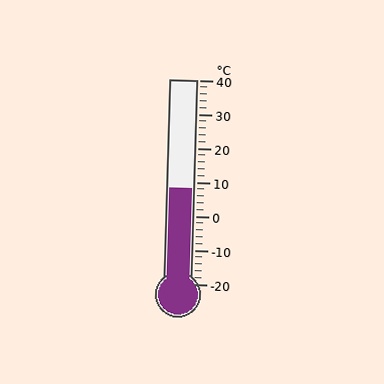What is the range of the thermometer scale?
The thermometer scale ranges from -20°C to 40°C.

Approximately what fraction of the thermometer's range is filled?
The thermometer is filled to approximately 45% of its range.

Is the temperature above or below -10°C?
The temperature is above -10°C.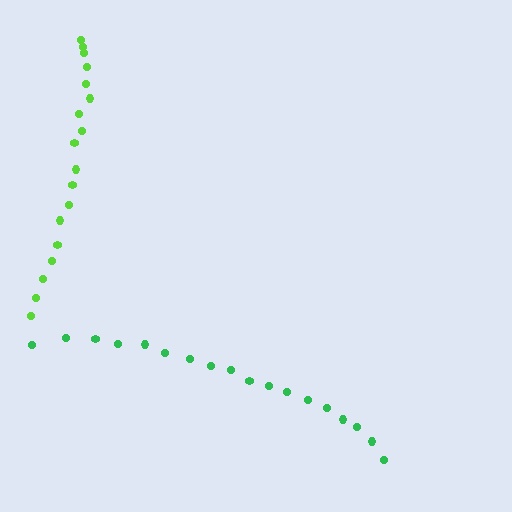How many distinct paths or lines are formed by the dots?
There are 2 distinct paths.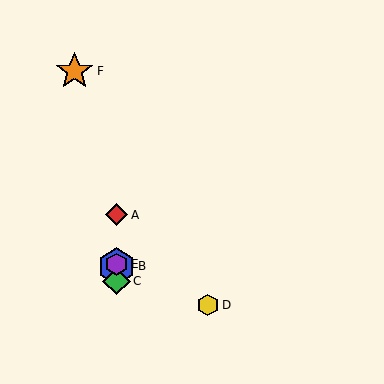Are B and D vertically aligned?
No, B is at x≈116 and D is at x≈208.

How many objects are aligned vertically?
4 objects (A, B, C, E) are aligned vertically.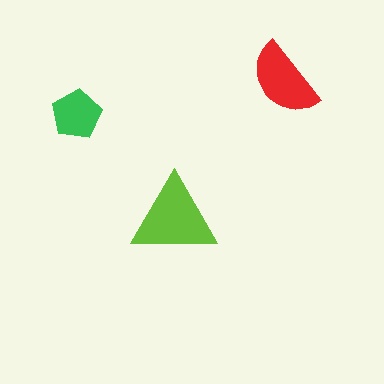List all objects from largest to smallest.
The lime triangle, the red semicircle, the green pentagon.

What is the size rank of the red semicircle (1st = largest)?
2nd.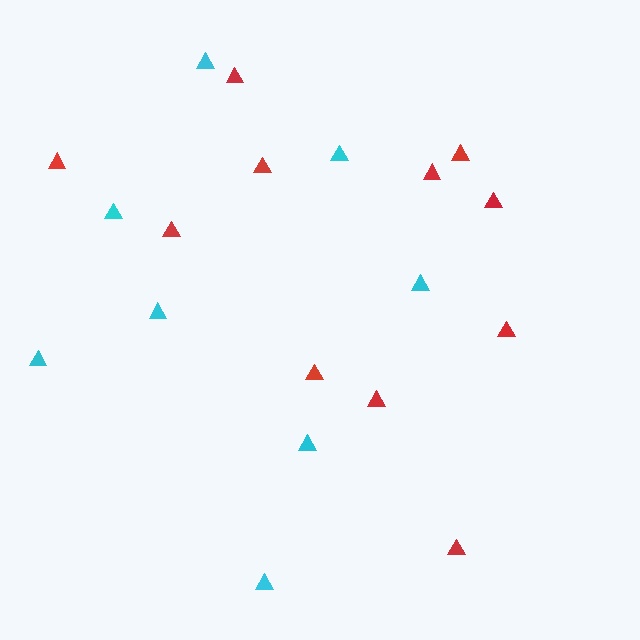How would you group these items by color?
There are 2 groups: one group of red triangles (11) and one group of cyan triangles (8).